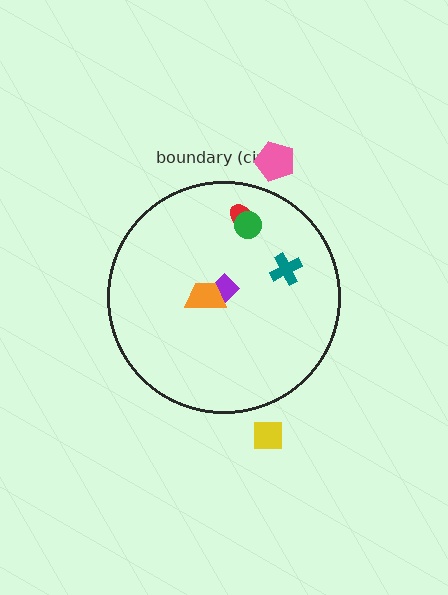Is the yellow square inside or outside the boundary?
Outside.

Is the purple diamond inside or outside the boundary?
Inside.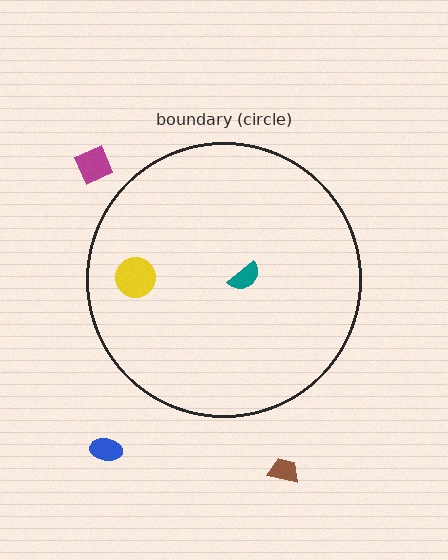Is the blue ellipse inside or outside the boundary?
Outside.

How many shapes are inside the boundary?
2 inside, 3 outside.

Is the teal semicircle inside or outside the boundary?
Inside.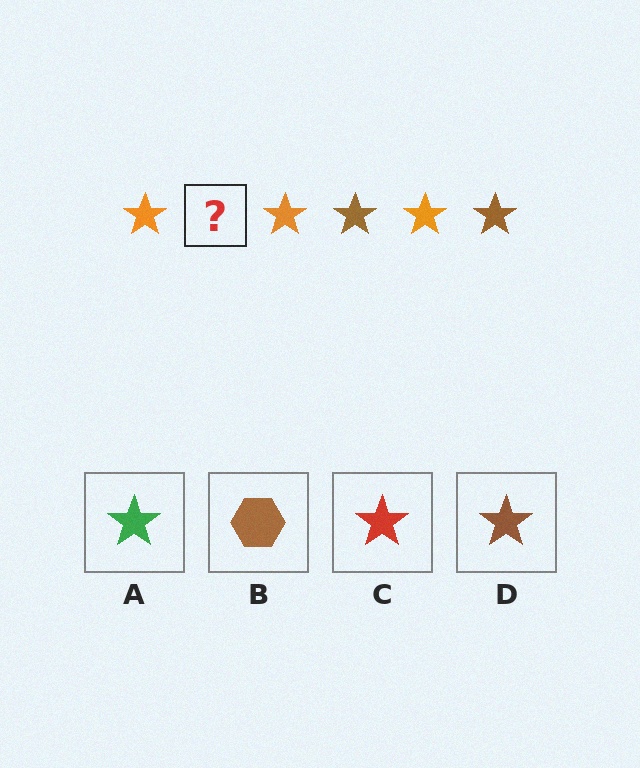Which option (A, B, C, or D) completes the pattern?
D.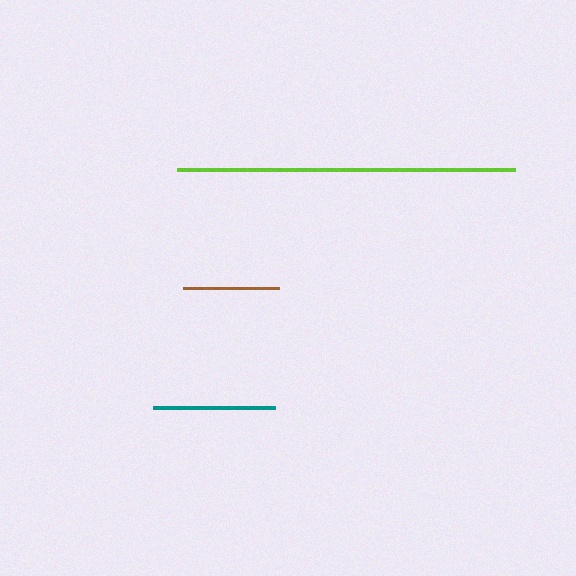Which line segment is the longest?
The lime line is the longest at approximately 338 pixels.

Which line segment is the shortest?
The brown line is the shortest at approximately 97 pixels.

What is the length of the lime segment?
The lime segment is approximately 338 pixels long.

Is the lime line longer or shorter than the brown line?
The lime line is longer than the brown line.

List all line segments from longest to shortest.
From longest to shortest: lime, teal, brown.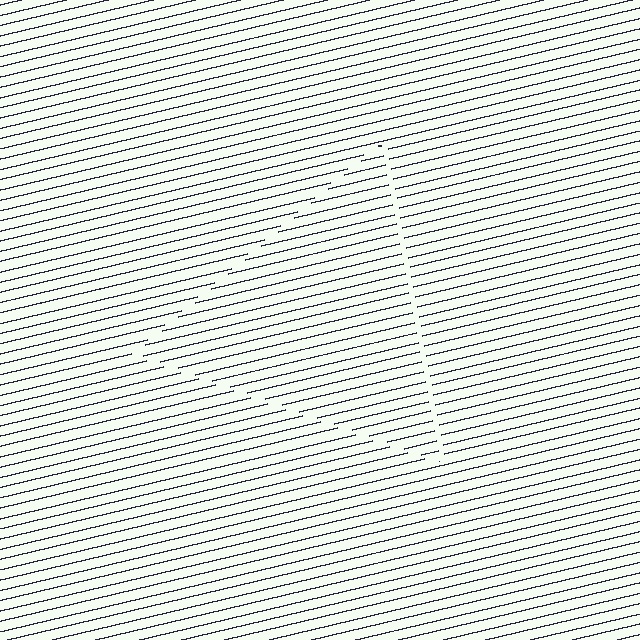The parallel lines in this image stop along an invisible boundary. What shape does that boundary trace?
An illusory triangle. The interior of the shape contains the same grating, shifted by half a period — the contour is defined by the phase discontinuity where line-ends from the inner and outer gratings abut.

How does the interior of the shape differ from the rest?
The interior of the shape contains the same grating, shifted by half a period — the contour is defined by the phase discontinuity where line-ends from the inner and outer gratings abut.